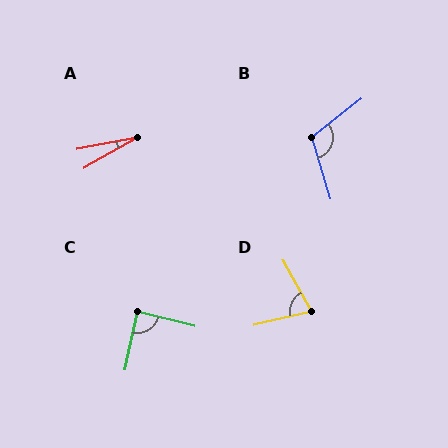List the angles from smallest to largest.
A (19°), D (74°), C (87°), B (111°).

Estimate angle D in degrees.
Approximately 74 degrees.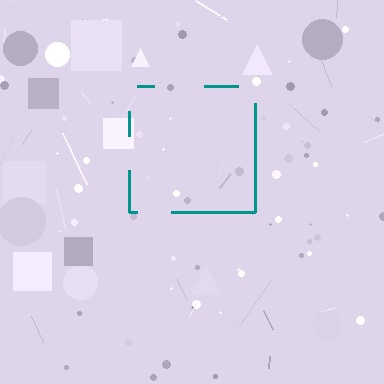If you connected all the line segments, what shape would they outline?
They would outline a square.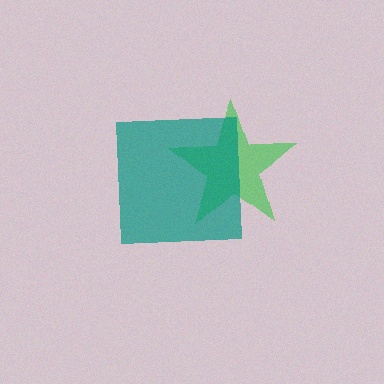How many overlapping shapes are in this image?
There are 2 overlapping shapes in the image.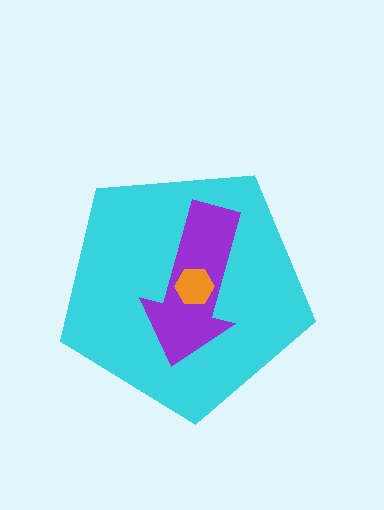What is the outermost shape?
The cyan pentagon.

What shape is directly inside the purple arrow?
The orange hexagon.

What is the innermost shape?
The orange hexagon.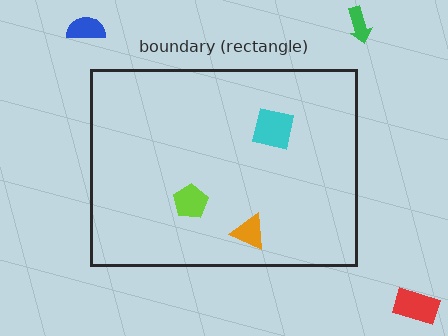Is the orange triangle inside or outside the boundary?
Inside.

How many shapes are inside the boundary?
3 inside, 3 outside.